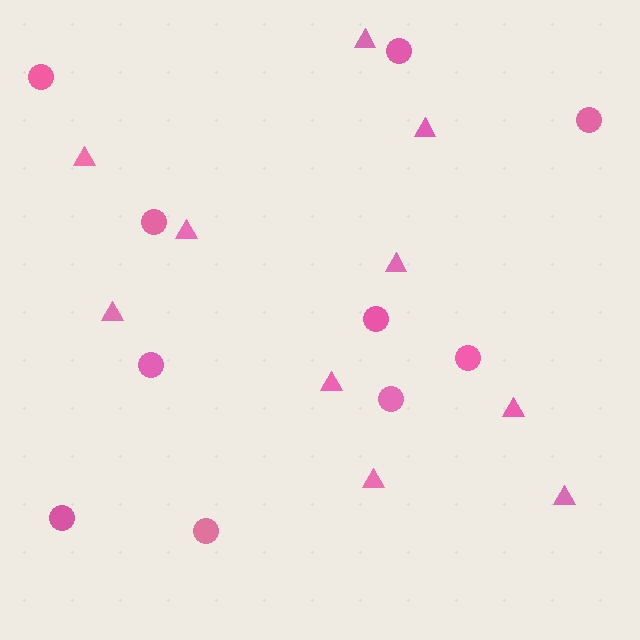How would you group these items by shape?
There are 2 groups: one group of triangles (10) and one group of circles (10).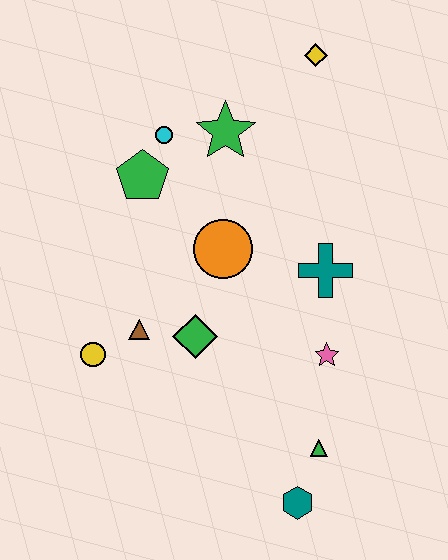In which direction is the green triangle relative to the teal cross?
The green triangle is below the teal cross.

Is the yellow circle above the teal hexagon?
Yes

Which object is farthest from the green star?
The teal hexagon is farthest from the green star.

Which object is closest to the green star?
The cyan circle is closest to the green star.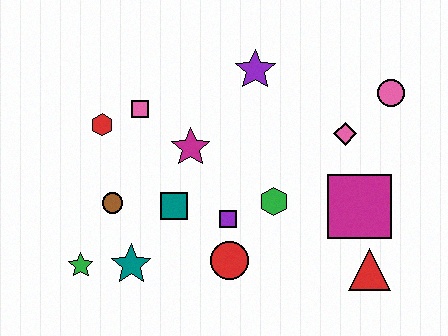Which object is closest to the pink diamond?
The pink circle is closest to the pink diamond.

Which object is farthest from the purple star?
The green star is farthest from the purple star.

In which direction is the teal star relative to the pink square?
The teal star is below the pink square.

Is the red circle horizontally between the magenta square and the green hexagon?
No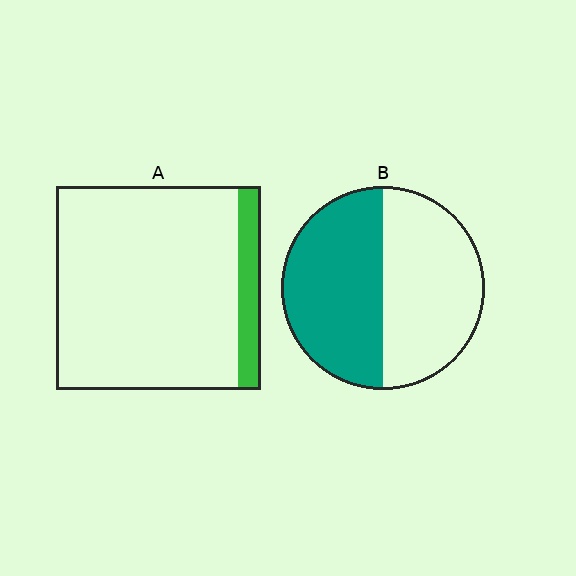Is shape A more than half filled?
No.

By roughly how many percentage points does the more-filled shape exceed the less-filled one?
By roughly 40 percentage points (B over A).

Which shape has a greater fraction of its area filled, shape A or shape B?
Shape B.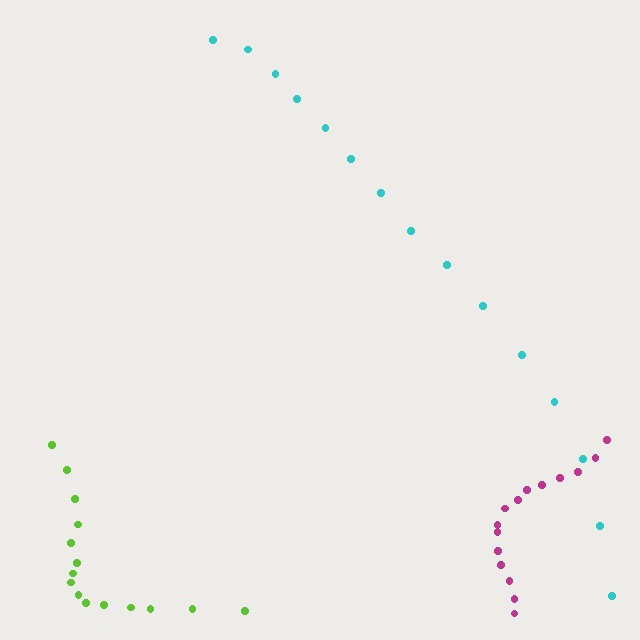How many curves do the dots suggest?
There are 3 distinct paths.